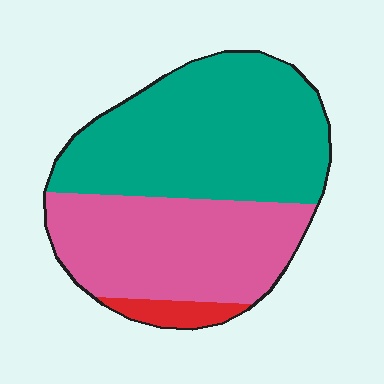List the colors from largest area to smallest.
From largest to smallest: teal, pink, red.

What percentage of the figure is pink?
Pink takes up between a third and a half of the figure.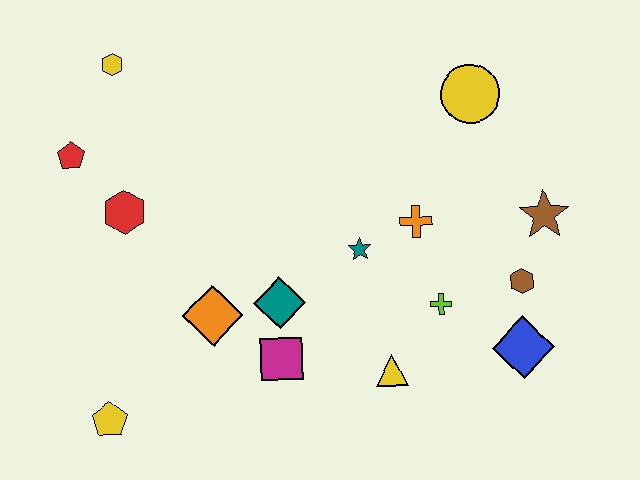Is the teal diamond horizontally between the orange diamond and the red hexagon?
No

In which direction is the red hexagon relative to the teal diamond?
The red hexagon is to the left of the teal diamond.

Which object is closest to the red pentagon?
The red hexagon is closest to the red pentagon.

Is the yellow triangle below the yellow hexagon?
Yes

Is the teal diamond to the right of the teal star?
No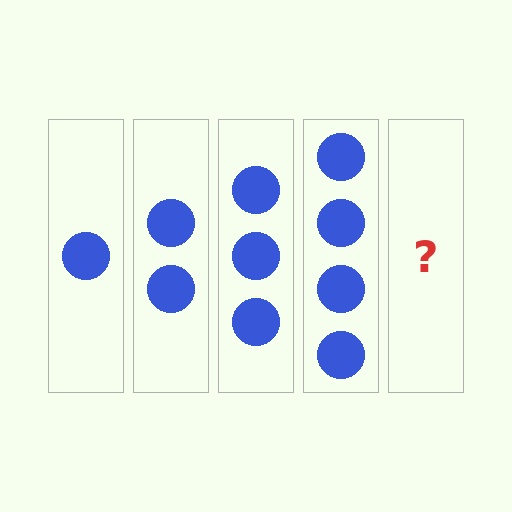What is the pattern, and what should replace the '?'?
The pattern is that each step adds one more circle. The '?' should be 5 circles.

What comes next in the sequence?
The next element should be 5 circles.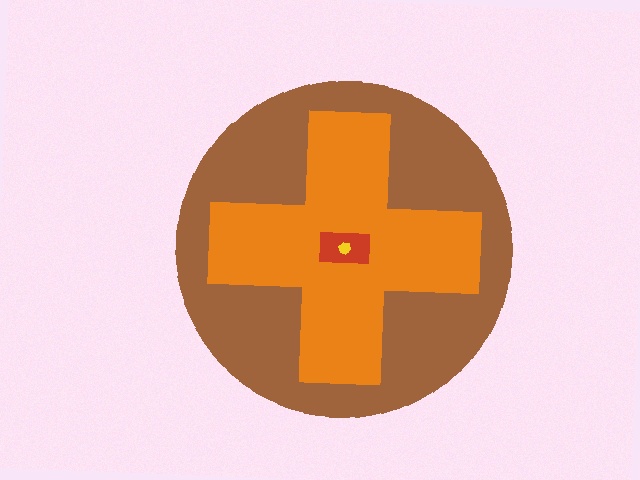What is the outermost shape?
The brown circle.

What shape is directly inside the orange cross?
The red rectangle.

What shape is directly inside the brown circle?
The orange cross.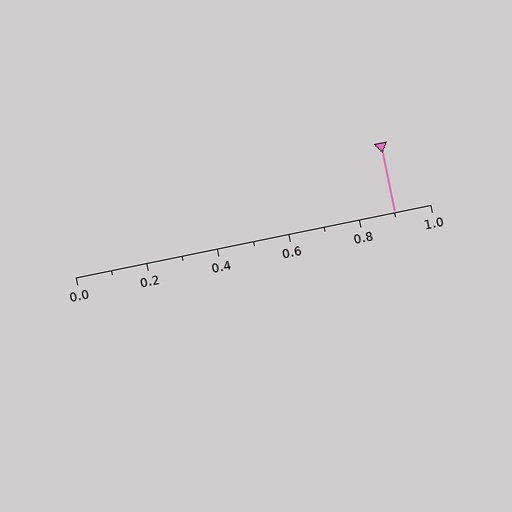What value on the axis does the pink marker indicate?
The marker indicates approximately 0.9.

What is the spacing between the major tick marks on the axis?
The major ticks are spaced 0.2 apart.